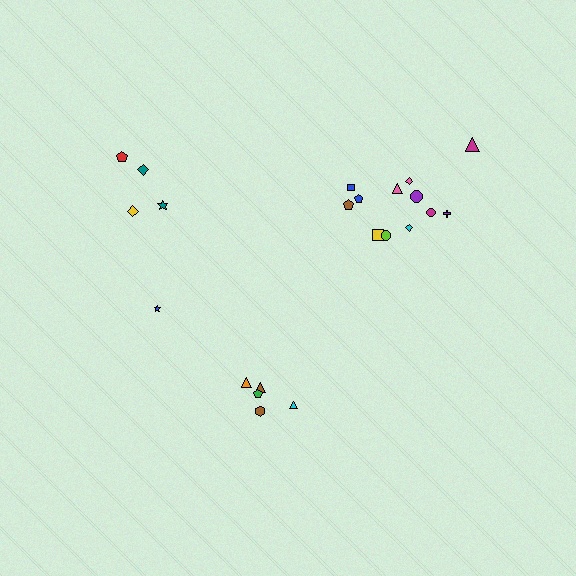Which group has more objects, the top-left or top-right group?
The top-right group.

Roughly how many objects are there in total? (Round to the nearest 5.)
Roughly 20 objects in total.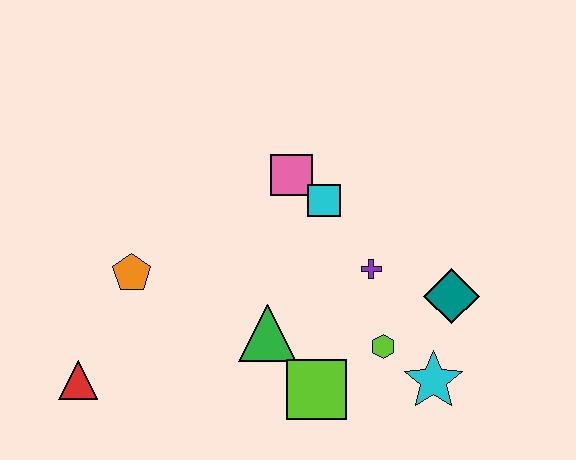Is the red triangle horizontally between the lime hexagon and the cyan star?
No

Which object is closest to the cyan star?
The lime hexagon is closest to the cyan star.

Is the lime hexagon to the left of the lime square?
No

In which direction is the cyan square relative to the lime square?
The cyan square is above the lime square.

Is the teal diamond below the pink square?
Yes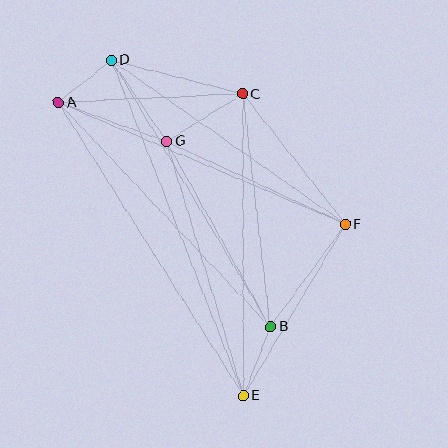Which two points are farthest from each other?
Points D and E are farthest from each other.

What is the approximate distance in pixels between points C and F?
The distance between C and F is approximately 166 pixels.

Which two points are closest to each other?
Points A and D are closest to each other.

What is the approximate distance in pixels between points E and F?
The distance between E and F is approximately 199 pixels.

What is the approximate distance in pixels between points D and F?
The distance between D and F is approximately 286 pixels.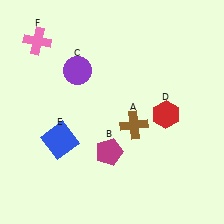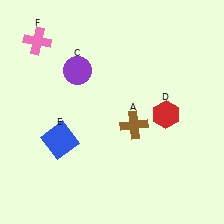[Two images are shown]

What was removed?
The magenta pentagon (B) was removed in Image 2.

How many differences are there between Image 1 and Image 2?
There is 1 difference between the two images.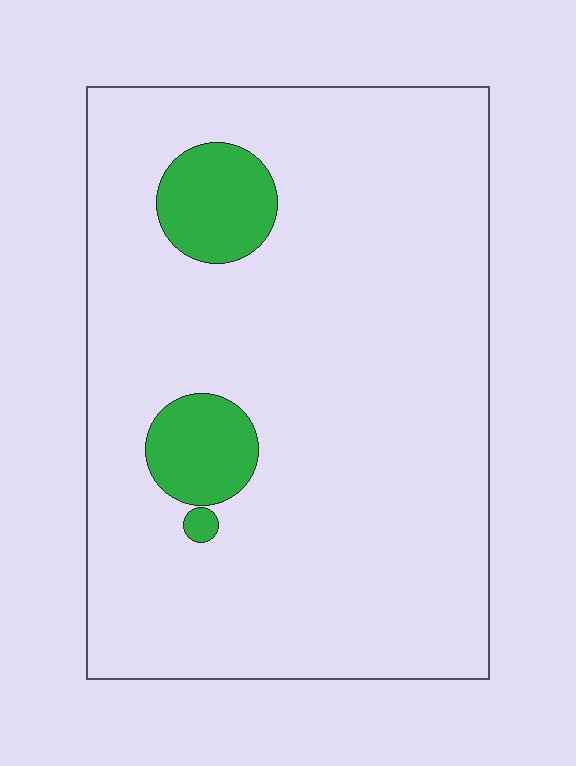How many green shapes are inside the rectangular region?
3.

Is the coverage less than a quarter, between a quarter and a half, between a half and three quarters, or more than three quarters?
Less than a quarter.